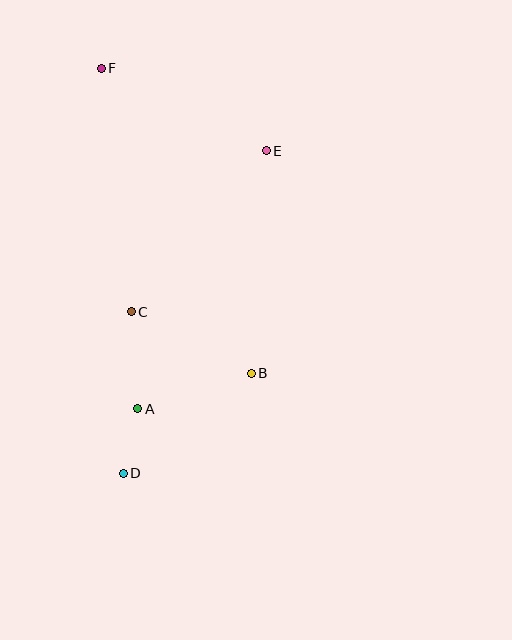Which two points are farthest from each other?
Points D and F are farthest from each other.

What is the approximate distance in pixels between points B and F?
The distance between B and F is approximately 340 pixels.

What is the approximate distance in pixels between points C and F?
The distance between C and F is approximately 245 pixels.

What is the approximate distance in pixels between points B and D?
The distance between B and D is approximately 163 pixels.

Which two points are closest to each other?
Points A and D are closest to each other.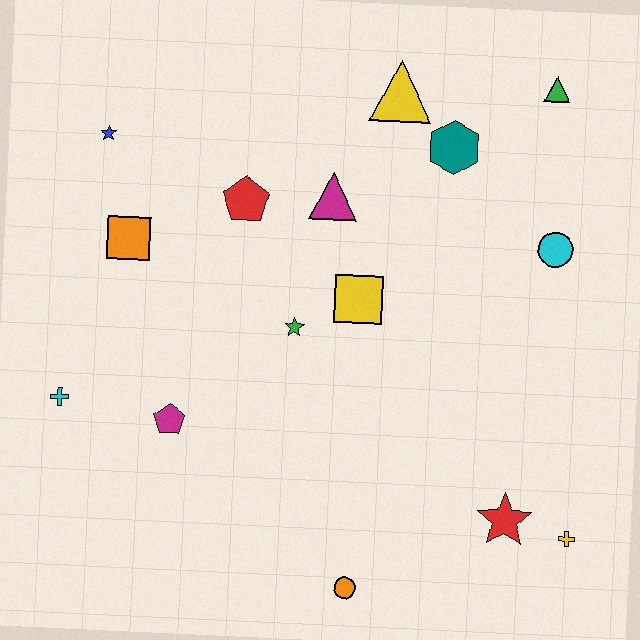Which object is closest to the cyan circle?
The teal hexagon is closest to the cyan circle.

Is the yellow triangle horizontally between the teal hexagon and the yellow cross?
No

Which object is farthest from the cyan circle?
The cyan cross is farthest from the cyan circle.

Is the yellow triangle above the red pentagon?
Yes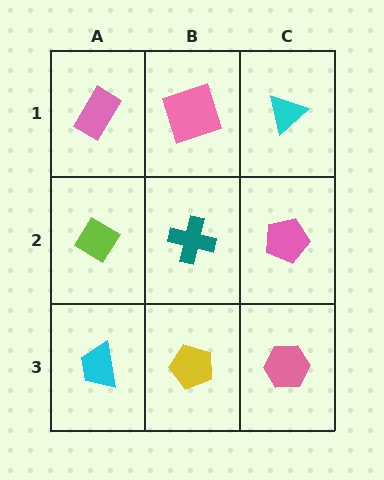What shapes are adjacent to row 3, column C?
A pink pentagon (row 2, column C), a yellow pentagon (row 3, column B).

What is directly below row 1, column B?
A teal cross.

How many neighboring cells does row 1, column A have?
2.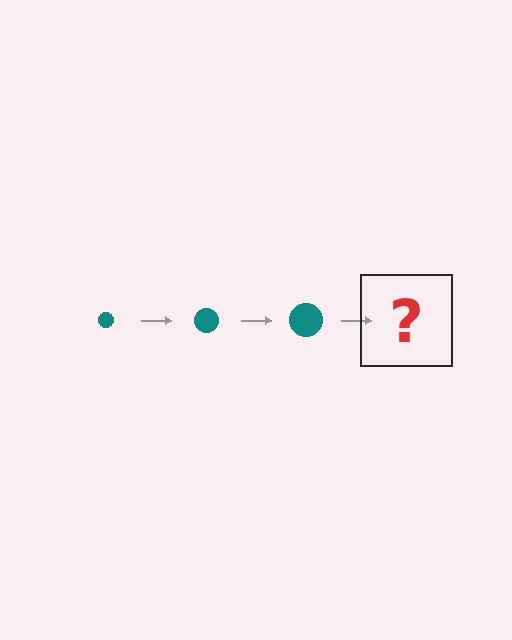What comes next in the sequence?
The next element should be a teal circle, larger than the previous one.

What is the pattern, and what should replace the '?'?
The pattern is that the circle gets progressively larger each step. The '?' should be a teal circle, larger than the previous one.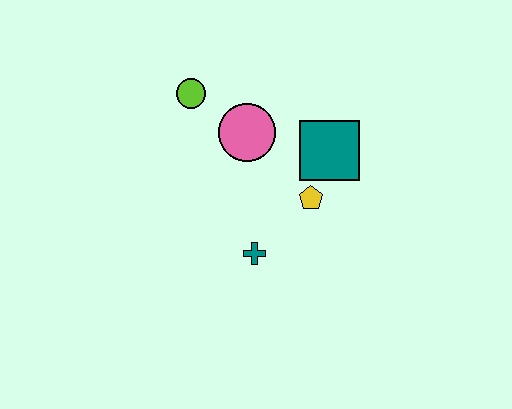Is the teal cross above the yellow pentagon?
No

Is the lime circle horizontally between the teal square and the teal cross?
No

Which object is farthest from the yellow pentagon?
The lime circle is farthest from the yellow pentagon.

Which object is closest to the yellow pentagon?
The teal square is closest to the yellow pentagon.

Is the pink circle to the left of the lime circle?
No